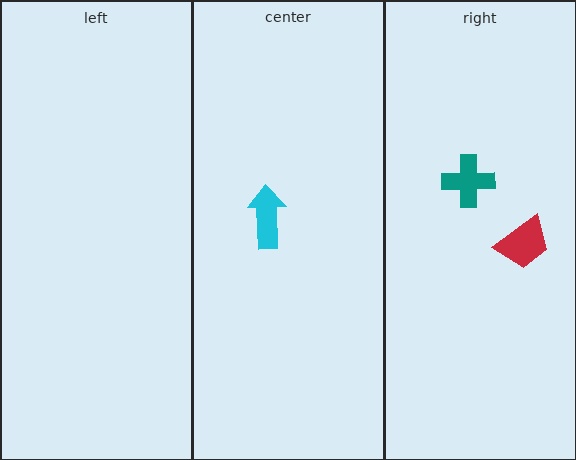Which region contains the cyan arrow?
The center region.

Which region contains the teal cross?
The right region.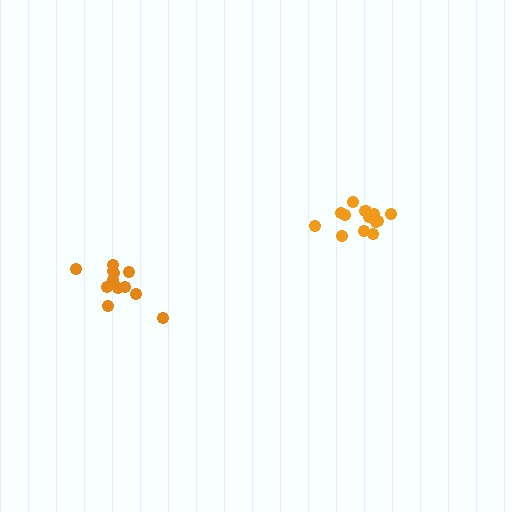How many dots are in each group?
Group 1: 12 dots, Group 2: 13 dots (25 total).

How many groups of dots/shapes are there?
There are 2 groups.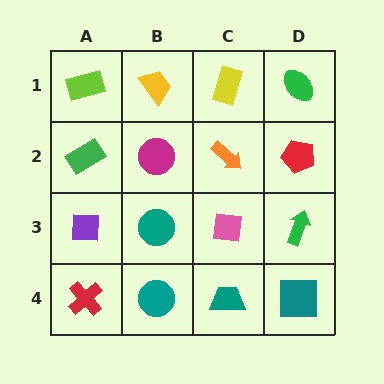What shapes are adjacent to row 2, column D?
A green ellipse (row 1, column D), a green arrow (row 3, column D), an orange arrow (row 2, column C).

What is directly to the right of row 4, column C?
A teal square.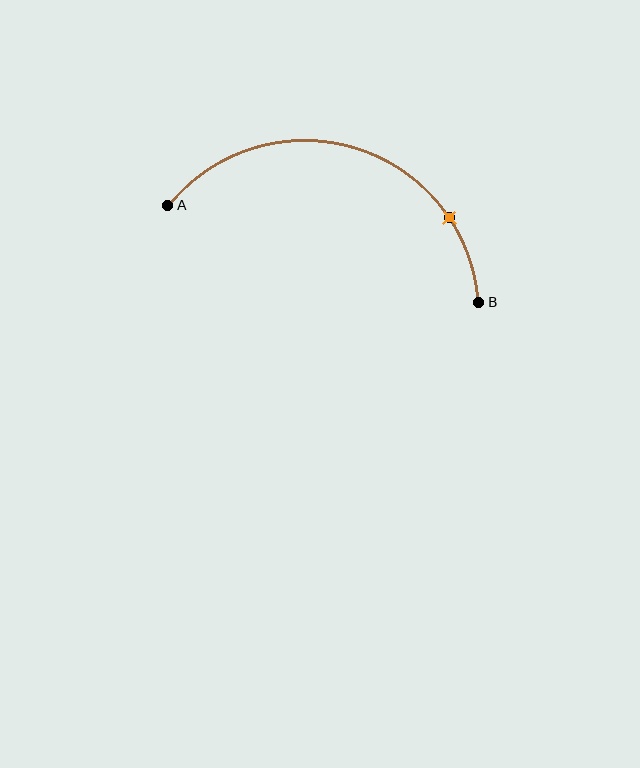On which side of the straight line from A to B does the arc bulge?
The arc bulges above the straight line connecting A and B.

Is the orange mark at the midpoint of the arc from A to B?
No. The orange mark lies on the arc but is closer to endpoint B. The arc midpoint would be at the point on the curve equidistant along the arc from both A and B.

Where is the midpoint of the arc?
The arc midpoint is the point on the curve farthest from the straight line joining A and B. It sits above that line.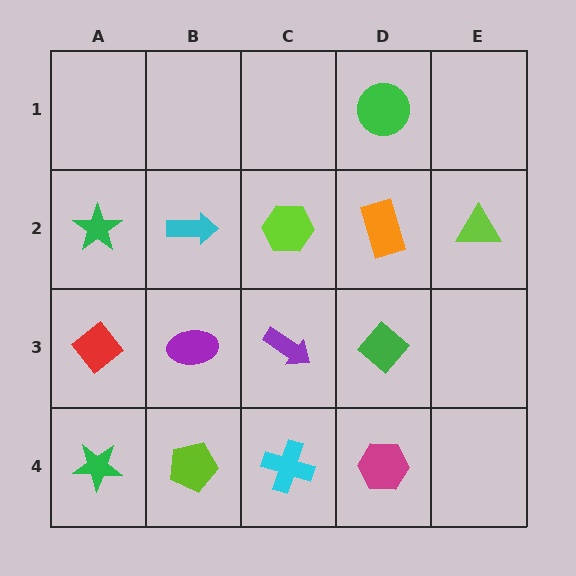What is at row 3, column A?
A red diamond.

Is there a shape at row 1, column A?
No, that cell is empty.